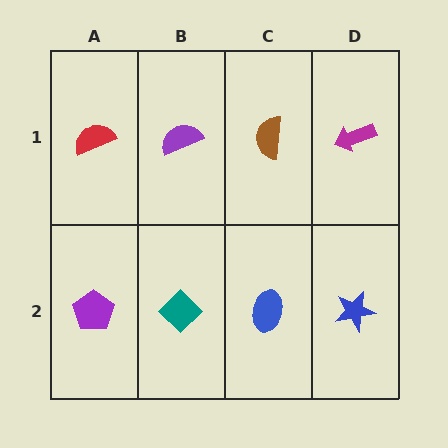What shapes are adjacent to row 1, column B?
A teal diamond (row 2, column B), a red semicircle (row 1, column A), a brown semicircle (row 1, column C).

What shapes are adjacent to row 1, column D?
A blue star (row 2, column D), a brown semicircle (row 1, column C).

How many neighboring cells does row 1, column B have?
3.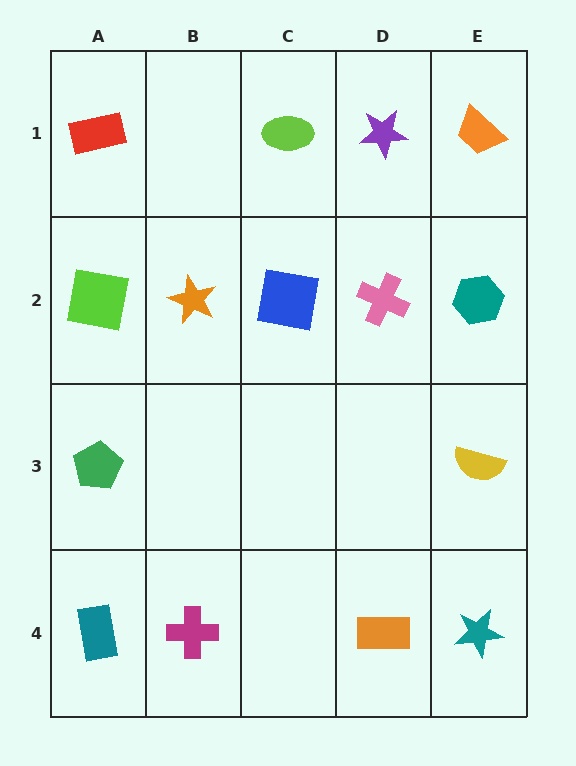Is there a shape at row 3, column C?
No, that cell is empty.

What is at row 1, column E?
An orange trapezoid.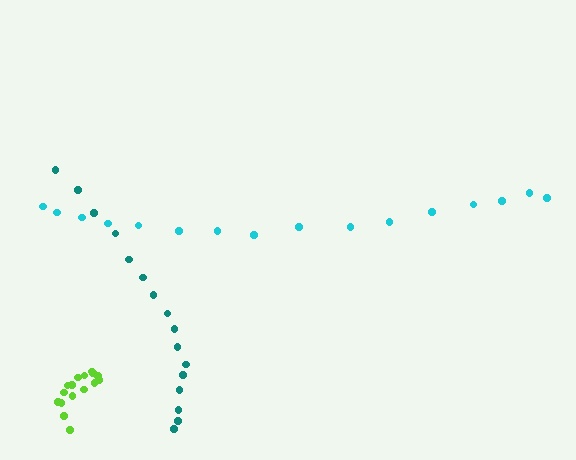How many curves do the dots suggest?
There are 3 distinct paths.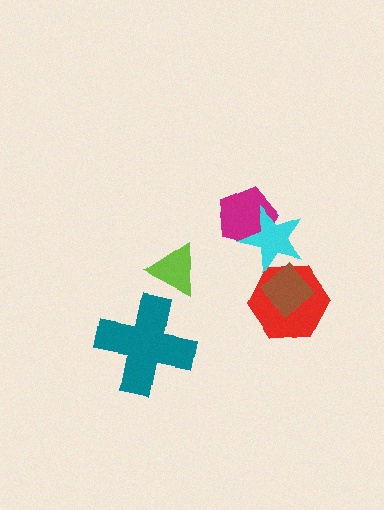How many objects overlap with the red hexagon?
2 objects overlap with the red hexagon.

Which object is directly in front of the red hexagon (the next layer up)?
The brown diamond is directly in front of the red hexagon.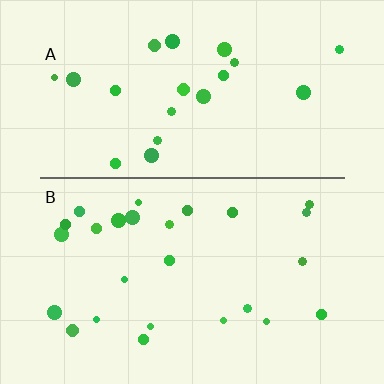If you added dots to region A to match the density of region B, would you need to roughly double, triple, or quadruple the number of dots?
Approximately double.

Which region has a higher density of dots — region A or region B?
B (the bottom).